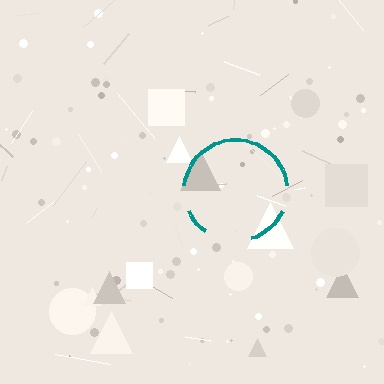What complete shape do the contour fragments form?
The contour fragments form a circle.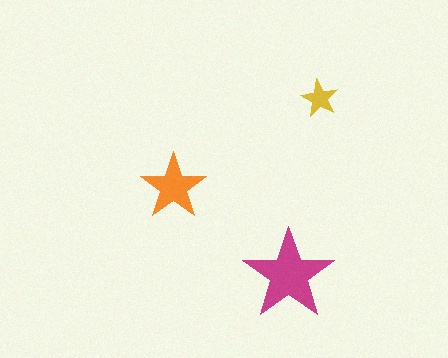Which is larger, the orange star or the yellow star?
The orange one.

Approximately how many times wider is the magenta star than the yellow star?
About 2.5 times wider.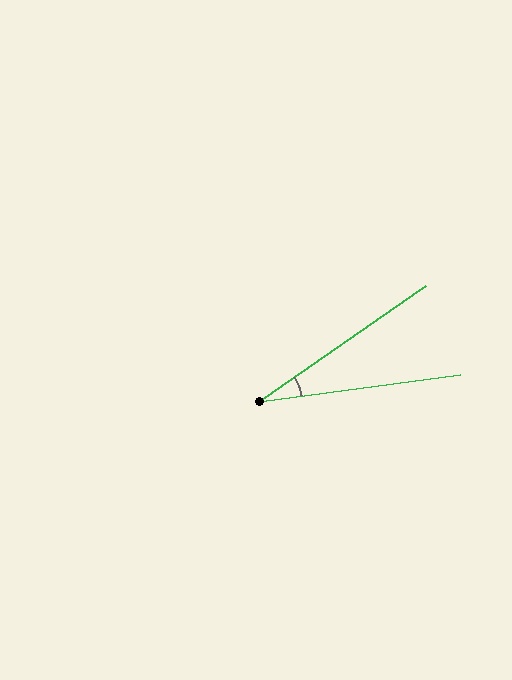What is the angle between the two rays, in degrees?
Approximately 27 degrees.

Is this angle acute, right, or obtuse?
It is acute.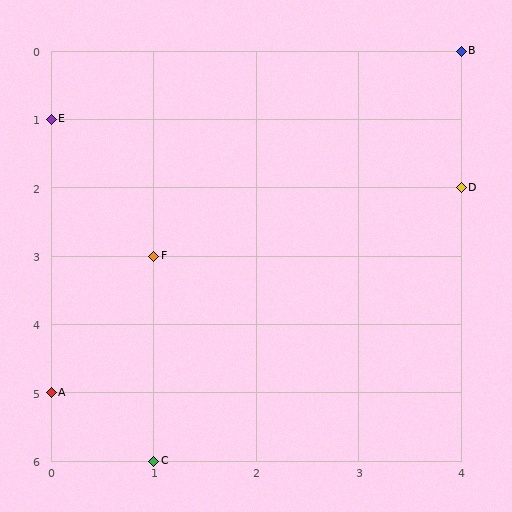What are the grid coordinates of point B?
Point B is at grid coordinates (4, 0).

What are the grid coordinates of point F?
Point F is at grid coordinates (1, 3).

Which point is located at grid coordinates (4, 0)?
Point B is at (4, 0).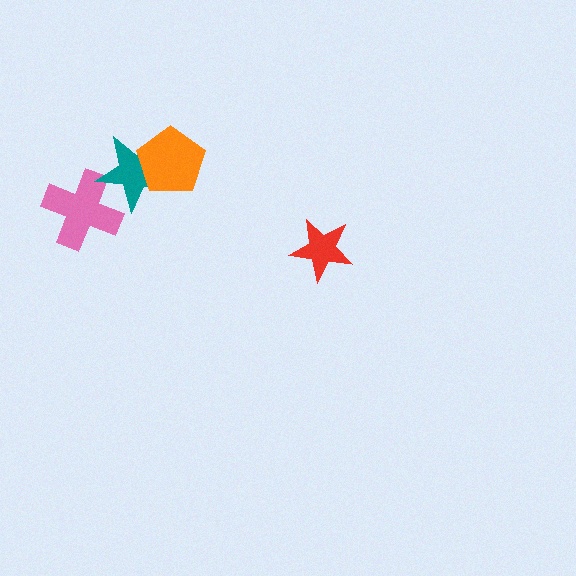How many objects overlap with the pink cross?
1 object overlaps with the pink cross.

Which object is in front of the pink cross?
The teal star is in front of the pink cross.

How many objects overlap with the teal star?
2 objects overlap with the teal star.